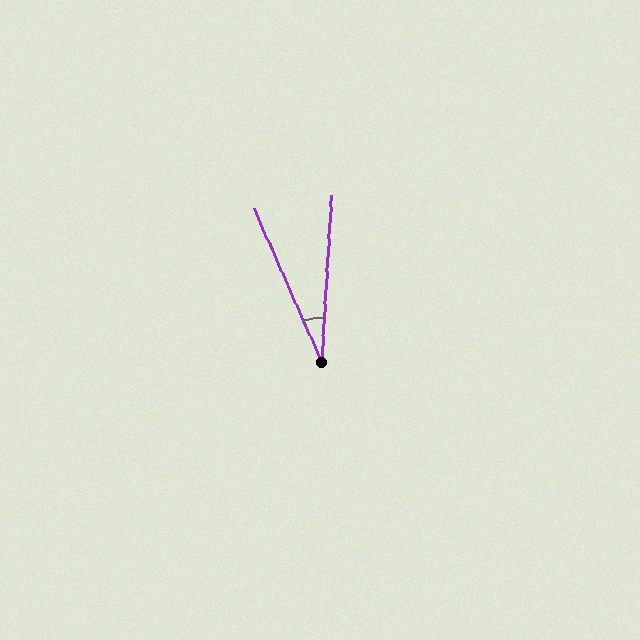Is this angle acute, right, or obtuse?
It is acute.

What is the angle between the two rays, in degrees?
Approximately 27 degrees.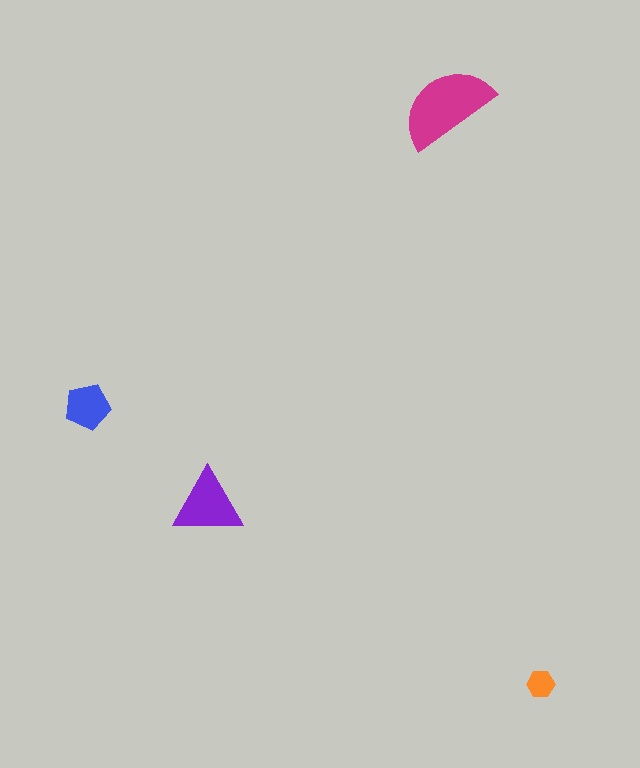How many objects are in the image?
There are 4 objects in the image.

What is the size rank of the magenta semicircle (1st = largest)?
1st.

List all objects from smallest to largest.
The orange hexagon, the blue pentagon, the purple triangle, the magenta semicircle.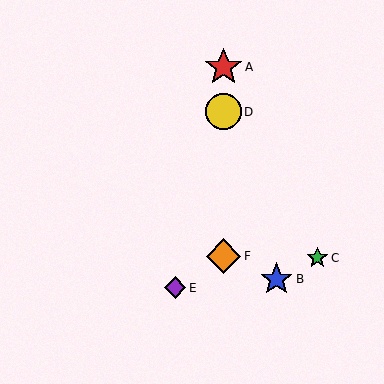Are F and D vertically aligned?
Yes, both are at x≈224.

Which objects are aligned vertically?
Objects A, D, F are aligned vertically.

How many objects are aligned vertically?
3 objects (A, D, F) are aligned vertically.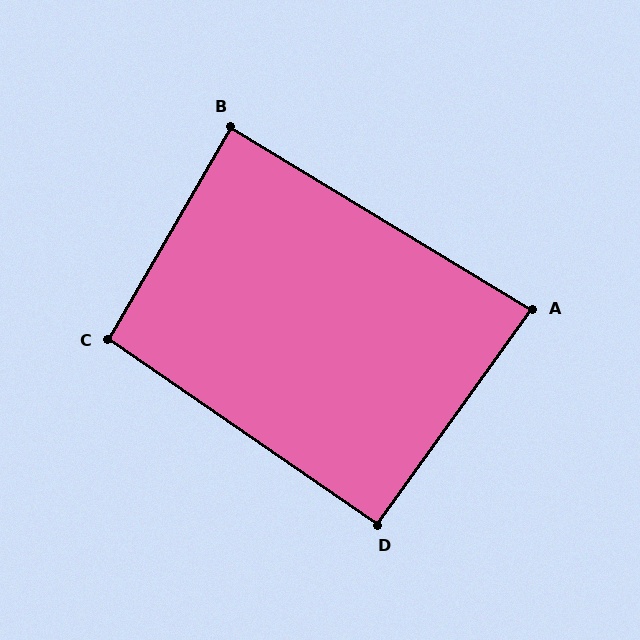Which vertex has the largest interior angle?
C, at approximately 95 degrees.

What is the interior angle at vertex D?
Approximately 91 degrees (approximately right).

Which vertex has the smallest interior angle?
A, at approximately 85 degrees.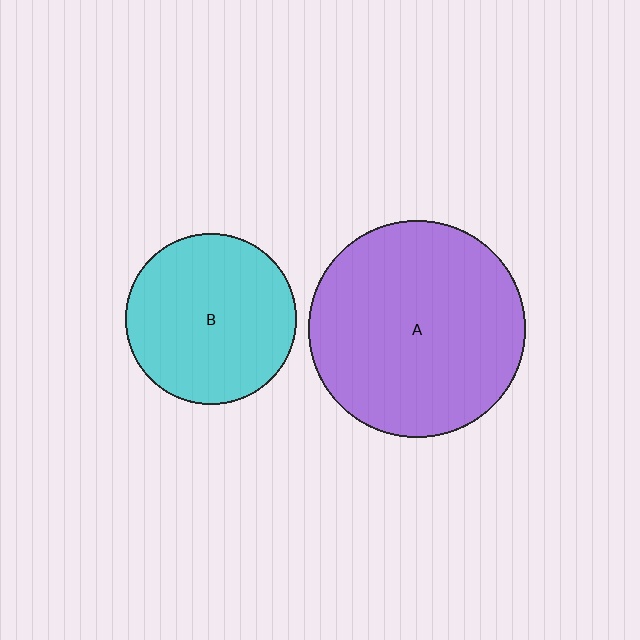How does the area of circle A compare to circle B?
Approximately 1.6 times.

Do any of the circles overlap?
No, none of the circles overlap.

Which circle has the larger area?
Circle A (purple).